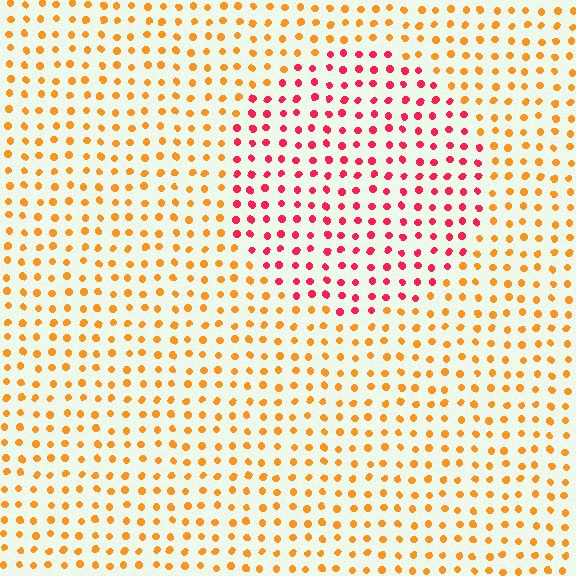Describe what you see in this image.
The image is filled with small orange elements in a uniform arrangement. A circle-shaped region is visible where the elements are tinted to a slightly different hue, forming a subtle color boundary.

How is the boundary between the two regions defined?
The boundary is defined purely by a slight shift in hue (about 46 degrees). Spacing, size, and orientation are identical on both sides.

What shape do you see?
I see a circle.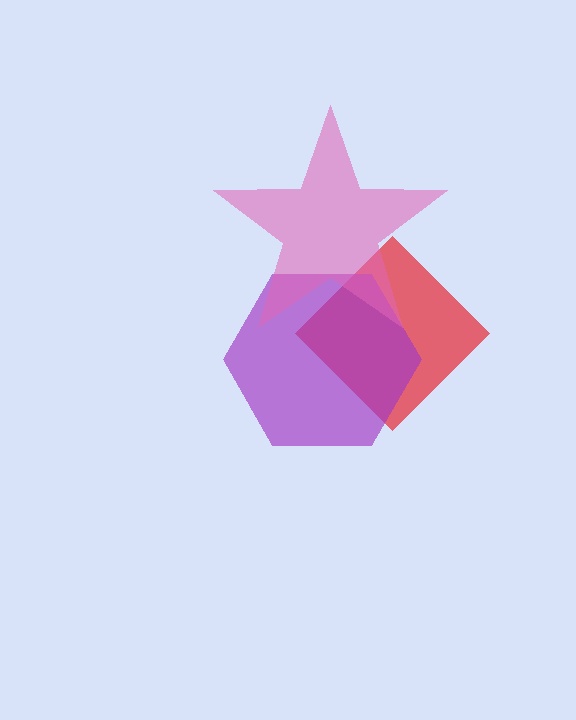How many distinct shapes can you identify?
There are 3 distinct shapes: a red diamond, a purple hexagon, a pink star.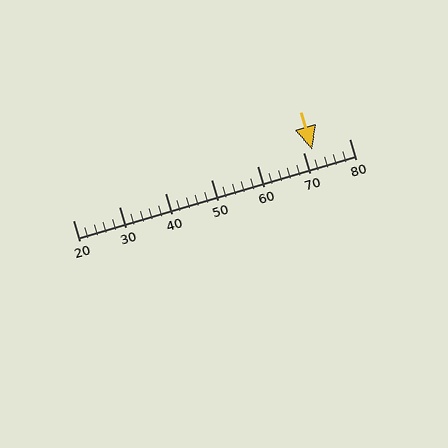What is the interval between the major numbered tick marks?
The major tick marks are spaced 10 units apart.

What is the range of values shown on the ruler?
The ruler shows values from 20 to 80.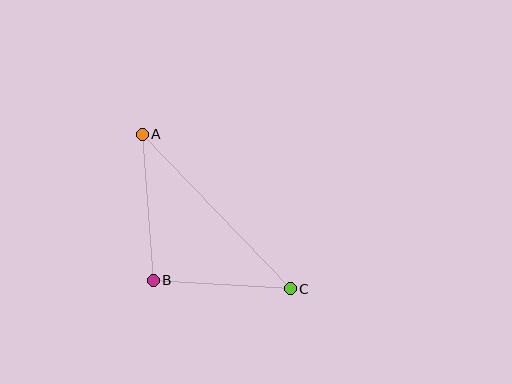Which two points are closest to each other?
Points B and C are closest to each other.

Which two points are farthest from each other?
Points A and C are farthest from each other.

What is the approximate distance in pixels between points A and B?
The distance between A and B is approximately 147 pixels.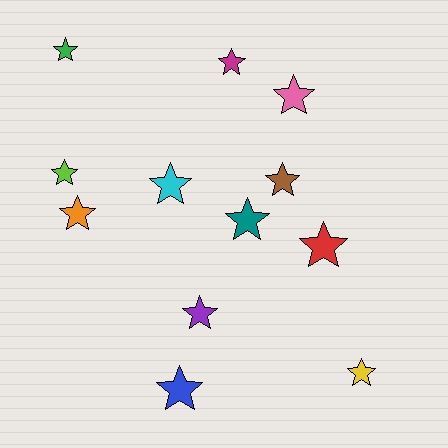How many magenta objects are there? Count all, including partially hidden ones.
There is 1 magenta object.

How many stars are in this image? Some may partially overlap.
There are 12 stars.